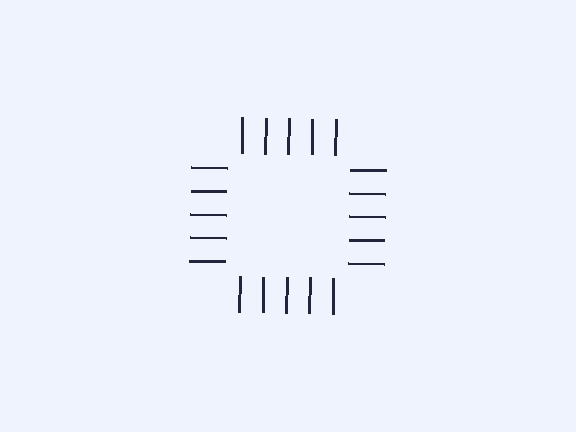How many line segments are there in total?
20 — 5 along each of the 4 edges.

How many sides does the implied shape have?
4 sides — the line-ends trace a square.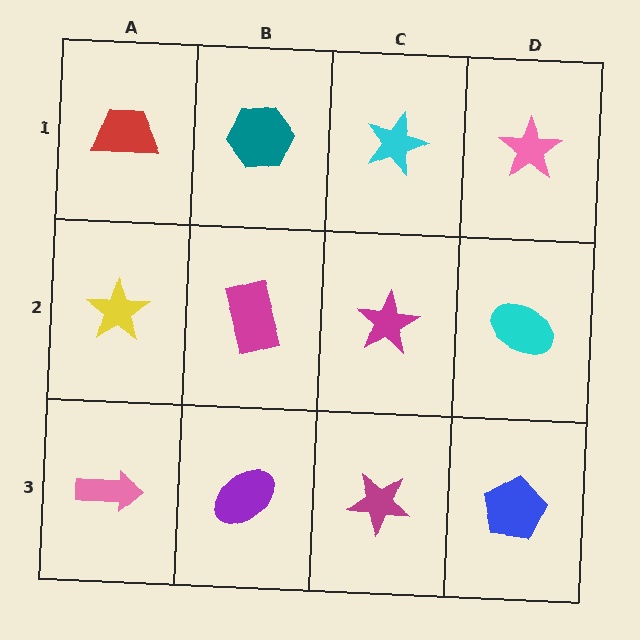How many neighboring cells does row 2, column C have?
4.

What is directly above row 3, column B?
A magenta rectangle.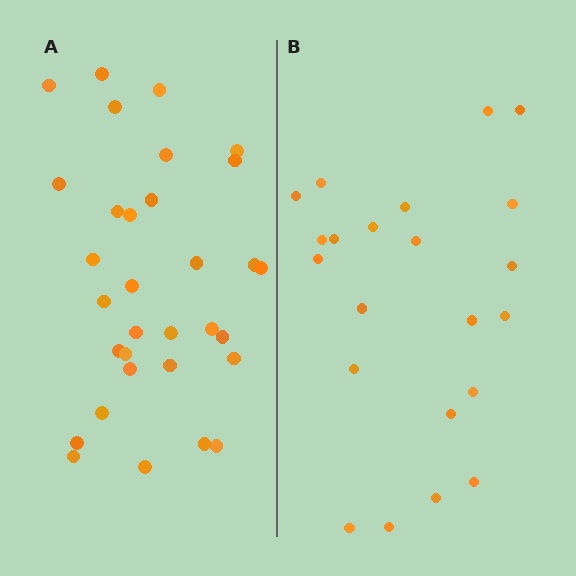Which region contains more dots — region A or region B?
Region A (the left region) has more dots.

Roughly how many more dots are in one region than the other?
Region A has roughly 10 or so more dots than region B.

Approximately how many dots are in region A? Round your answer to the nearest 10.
About 30 dots. (The exact count is 32, which rounds to 30.)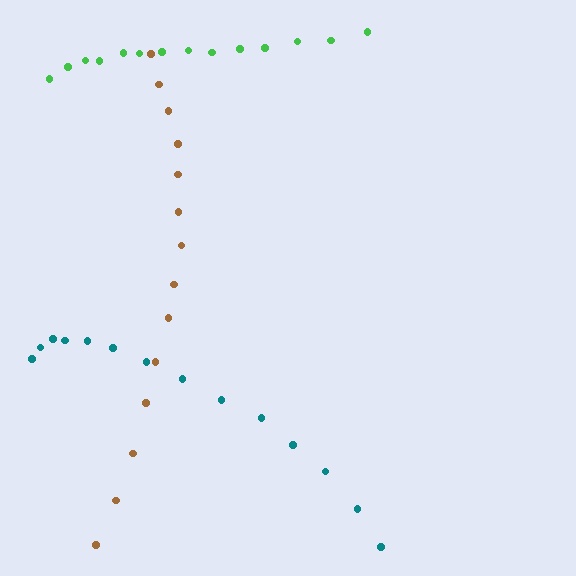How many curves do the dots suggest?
There are 3 distinct paths.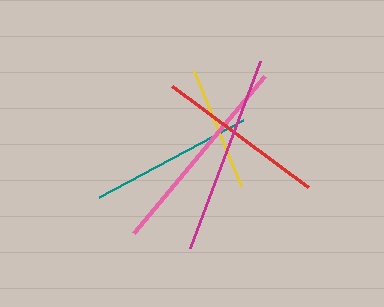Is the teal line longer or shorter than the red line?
The red line is longer than the teal line.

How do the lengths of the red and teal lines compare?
The red and teal lines are approximately the same length.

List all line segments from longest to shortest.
From longest to shortest: pink, magenta, red, teal, yellow.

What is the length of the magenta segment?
The magenta segment is approximately 200 pixels long.